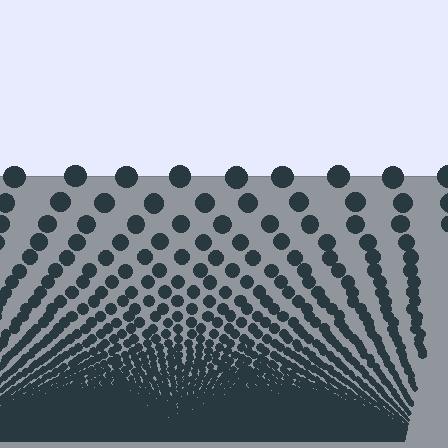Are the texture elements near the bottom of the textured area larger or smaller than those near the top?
Smaller. The gradient is inverted — elements near the bottom are smaller and denser.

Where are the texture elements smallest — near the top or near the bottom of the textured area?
Near the bottom.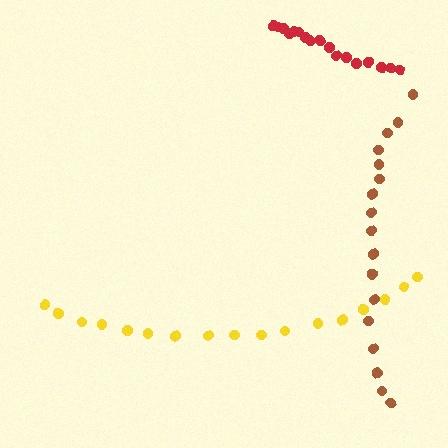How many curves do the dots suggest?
There are 3 distinct paths.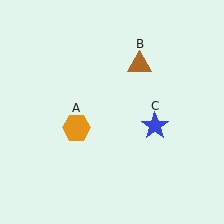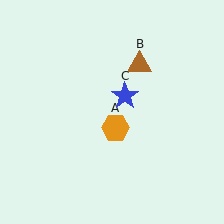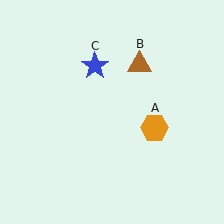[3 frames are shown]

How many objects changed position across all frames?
2 objects changed position: orange hexagon (object A), blue star (object C).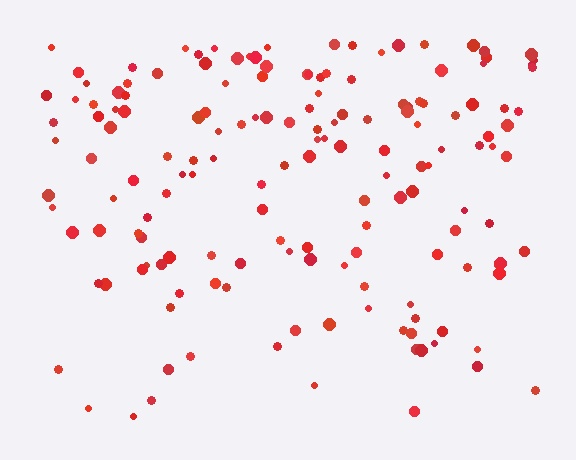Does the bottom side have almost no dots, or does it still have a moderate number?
Still a moderate number, just noticeably fewer than the top.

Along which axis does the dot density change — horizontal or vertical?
Vertical.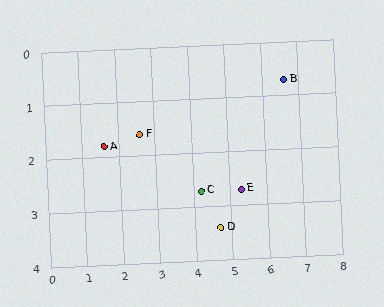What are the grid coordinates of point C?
Point C is at approximately (4.2, 2.7).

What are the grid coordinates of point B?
Point B is at approximately (6.6, 0.7).